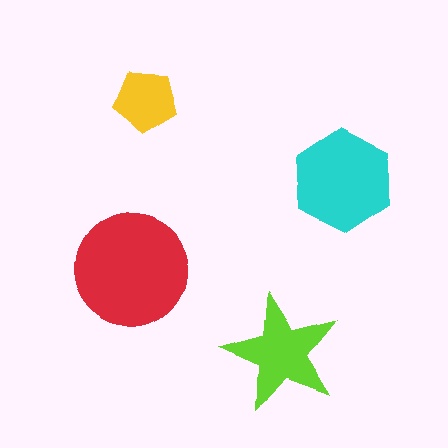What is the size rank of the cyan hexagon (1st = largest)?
2nd.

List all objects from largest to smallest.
The red circle, the cyan hexagon, the lime star, the yellow pentagon.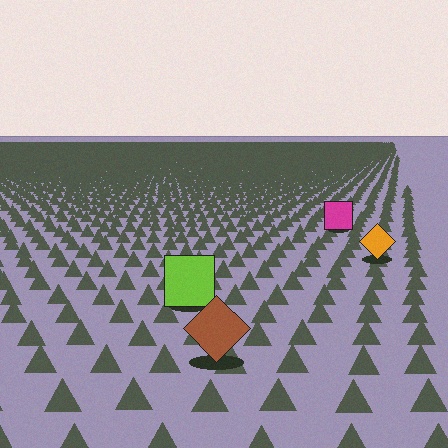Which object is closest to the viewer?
The brown diamond is closest. The texture marks near it are larger and more spread out.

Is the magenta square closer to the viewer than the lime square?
No. The lime square is closer — you can tell from the texture gradient: the ground texture is coarser near it.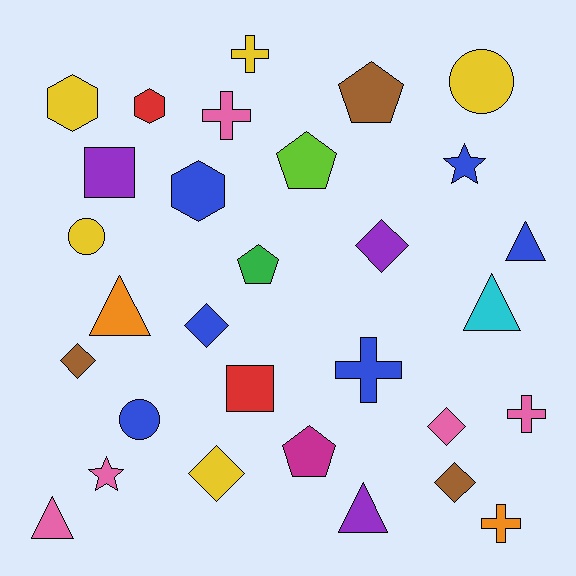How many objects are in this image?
There are 30 objects.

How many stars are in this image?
There are 2 stars.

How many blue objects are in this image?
There are 6 blue objects.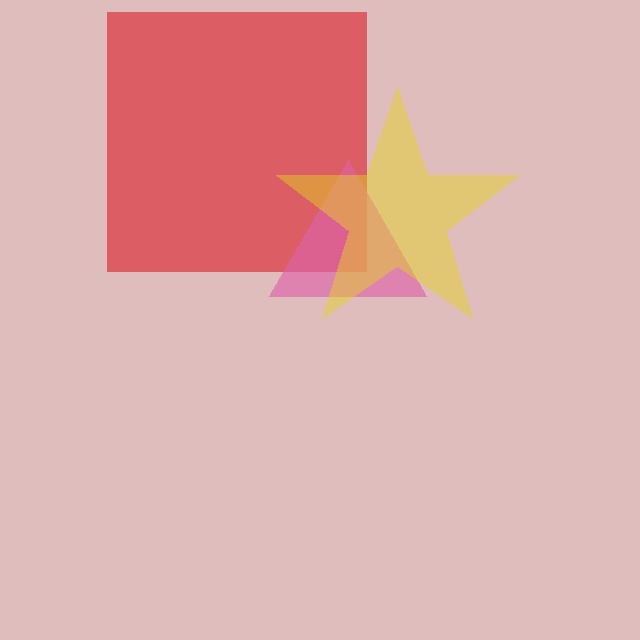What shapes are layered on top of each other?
The layered shapes are: a red square, a pink triangle, a yellow star.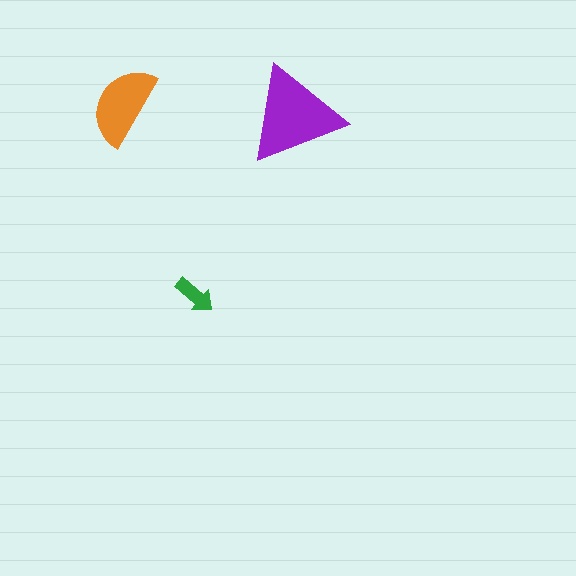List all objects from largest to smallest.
The purple triangle, the orange semicircle, the green arrow.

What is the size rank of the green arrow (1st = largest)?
3rd.